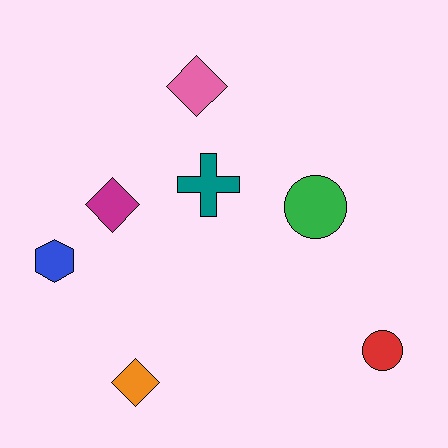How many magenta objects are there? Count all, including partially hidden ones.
There is 1 magenta object.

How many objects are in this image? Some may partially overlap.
There are 7 objects.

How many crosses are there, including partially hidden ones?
There is 1 cross.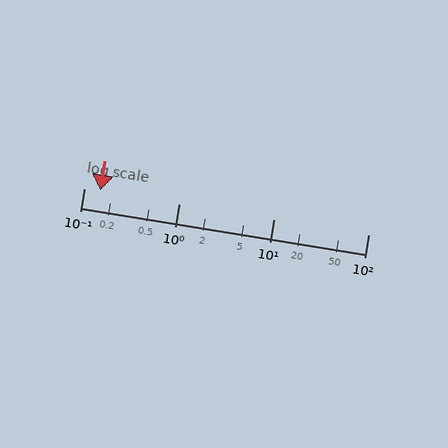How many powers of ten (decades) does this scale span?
The scale spans 3 decades, from 0.1 to 100.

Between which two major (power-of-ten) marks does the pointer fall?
The pointer is between 0.1 and 1.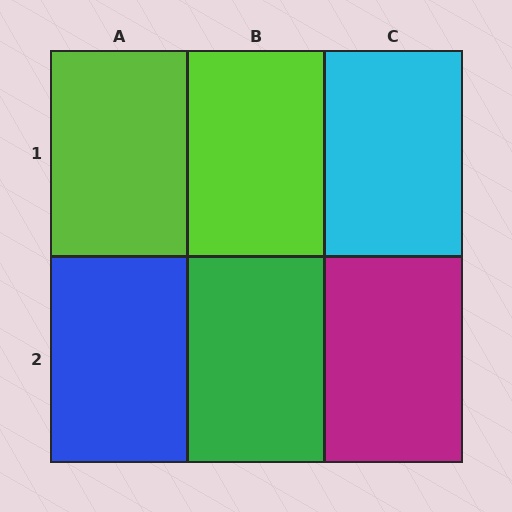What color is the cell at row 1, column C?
Cyan.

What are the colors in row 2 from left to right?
Blue, green, magenta.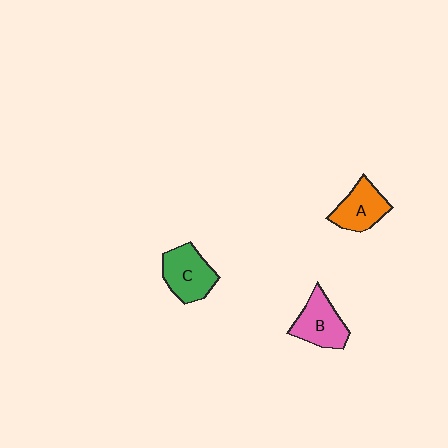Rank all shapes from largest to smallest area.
From largest to smallest: C (green), B (pink), A (orange).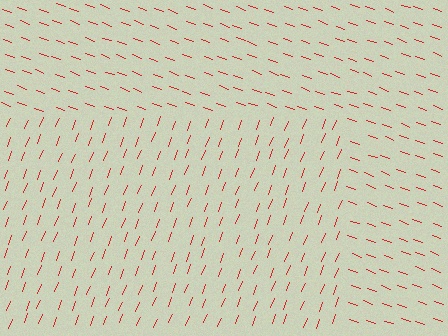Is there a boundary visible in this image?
Yes, there is a texture boundary formed by a change in line orientation.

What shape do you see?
I see a rectangle.